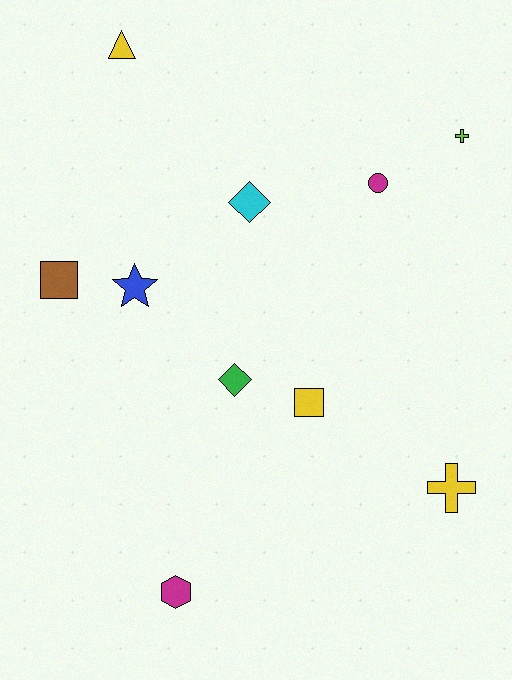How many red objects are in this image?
There are no red objects.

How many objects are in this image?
There are 10 objects.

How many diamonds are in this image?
There are 2 diamonds.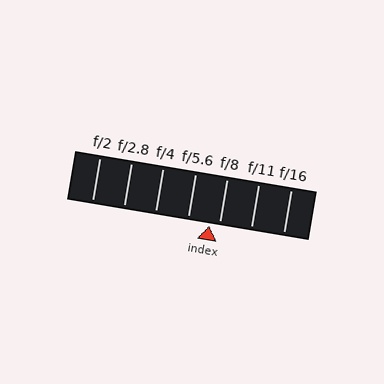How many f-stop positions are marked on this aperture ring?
There are 7 f-stop positions marked.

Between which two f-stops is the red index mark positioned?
The index mark is between f/5.6 and f/8.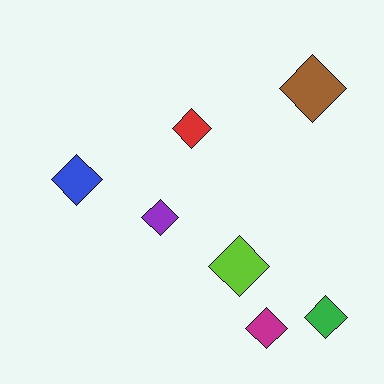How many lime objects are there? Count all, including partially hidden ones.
There is 1 lime object.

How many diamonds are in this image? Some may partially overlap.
There are 7 diamonds.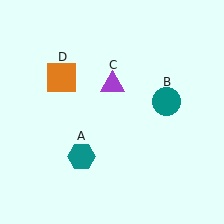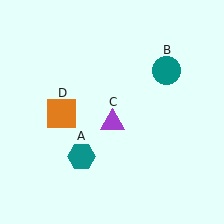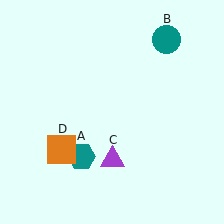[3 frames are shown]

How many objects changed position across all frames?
3 objects changed position: teal circle (object B), purple triangle (object C), orange square (object D).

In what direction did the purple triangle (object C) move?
The purple triangle (object C) moved down.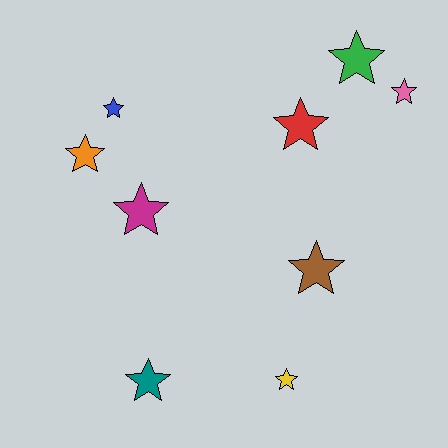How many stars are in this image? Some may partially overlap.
There are 9 stars.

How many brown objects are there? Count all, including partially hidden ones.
There is 1 brown object.